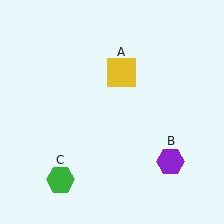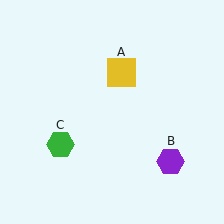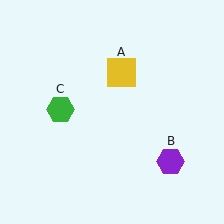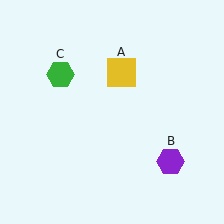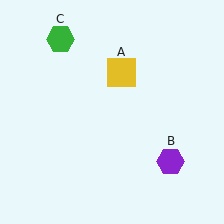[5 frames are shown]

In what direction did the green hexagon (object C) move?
The green hexagon (object C) moved up.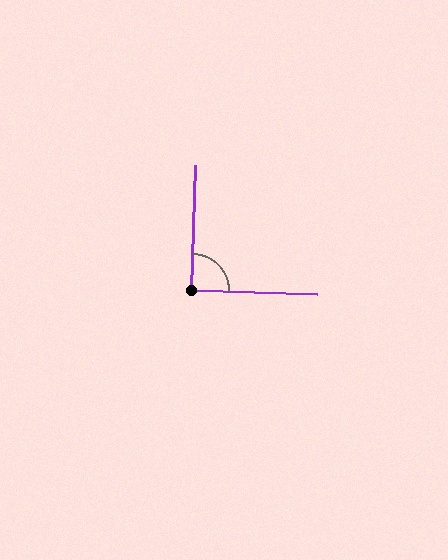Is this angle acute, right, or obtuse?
It is approximately a right angle.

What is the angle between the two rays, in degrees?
Approximately 90 degrees.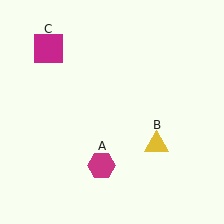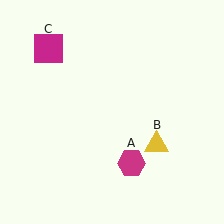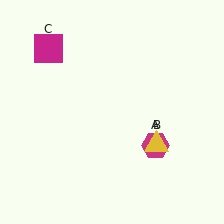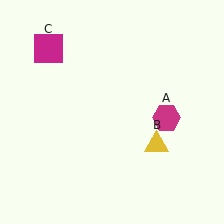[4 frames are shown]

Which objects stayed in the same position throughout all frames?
Yellow triangle (object B) and magenta square (object C) remained stationary.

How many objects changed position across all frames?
1 object changed position: magenta hexagon (object A).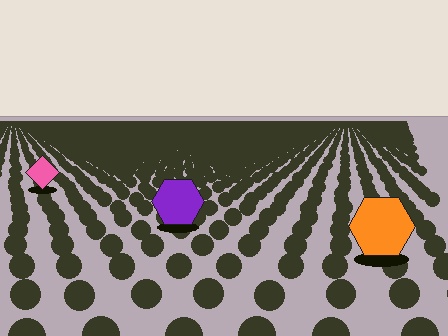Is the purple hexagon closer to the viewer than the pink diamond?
Yes. The purple hexagon is closer — you can tell from the texture gradient: the ground texture is coarser near it.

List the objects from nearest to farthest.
From nearest to farthest: the orange hexagon, the purple hexagon, the pink diamond.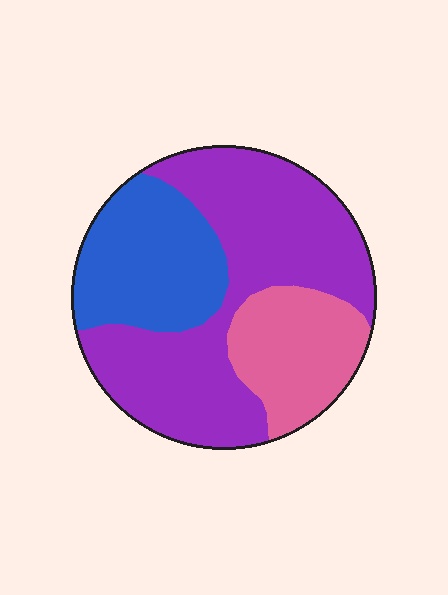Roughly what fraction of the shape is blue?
Blue covers around 25% of the shape.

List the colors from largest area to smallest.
From largest to smallest: purple, blue, pink.